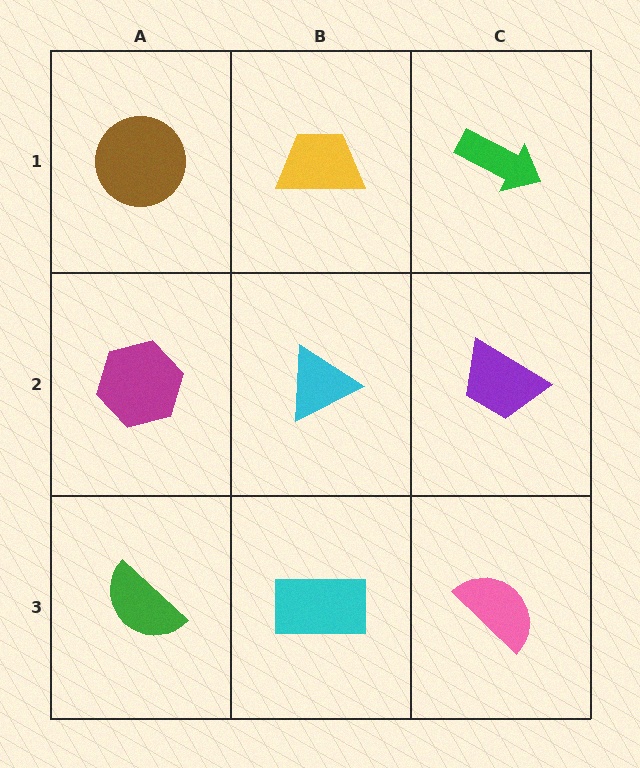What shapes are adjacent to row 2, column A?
A brown circle (row 1, column A), a green semicircle (row 3, column A), a cyan triangle (row 2, column B).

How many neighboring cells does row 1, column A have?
2.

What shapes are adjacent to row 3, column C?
A purple trapezoid (row 2, column C), a cyan rectangle (row 3, column B).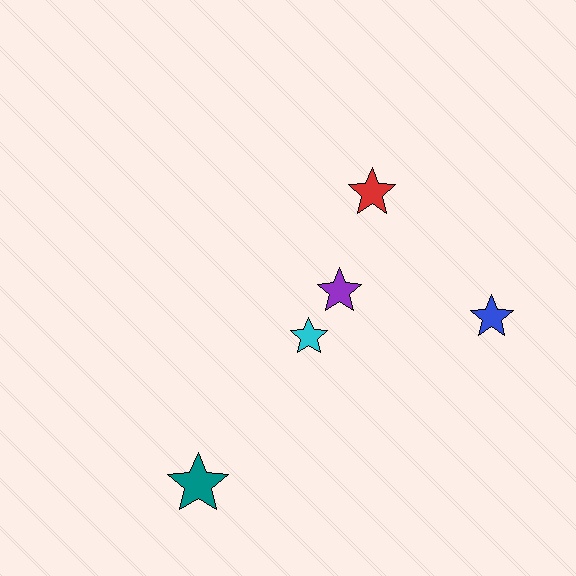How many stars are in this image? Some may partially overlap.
There are 5 stars.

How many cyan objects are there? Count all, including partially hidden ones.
There is 1 cyan object.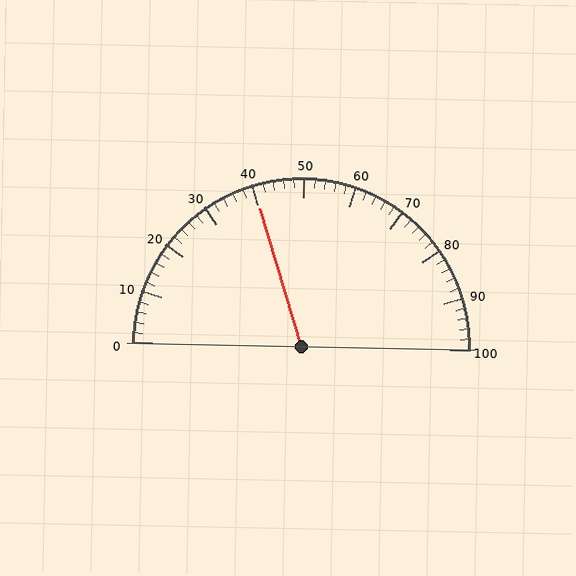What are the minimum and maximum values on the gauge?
The gauge ranges from 0 to 100.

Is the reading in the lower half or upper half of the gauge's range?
The reading is in the lower half of the range (0 to 100).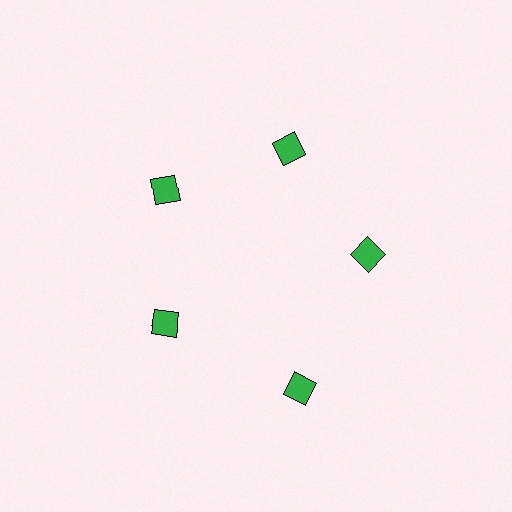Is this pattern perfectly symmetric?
No. The 5 green squares are arranged in a ring, but one element near the 5 o'clock position is pushed outward from the center, breaking the 5-fold rotational symmetry.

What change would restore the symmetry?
The symmetry would be restored by moving it inward, back onto the ring so that all 5 squares sit at equal angles and equal distance from the center.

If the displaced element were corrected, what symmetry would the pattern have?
It would have 5-fold rotational symmetry — the pattern would map onto itself every 72 degrees.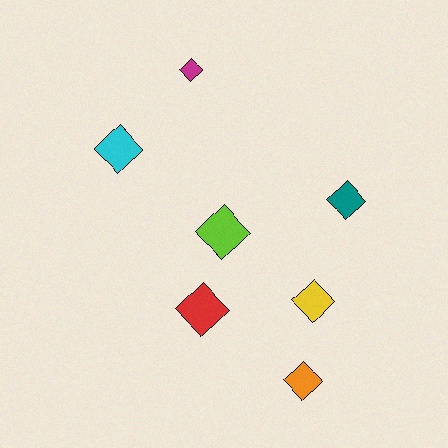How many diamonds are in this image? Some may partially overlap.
There are 7 diamonds.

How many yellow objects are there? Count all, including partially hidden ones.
There is 1 yellow object.